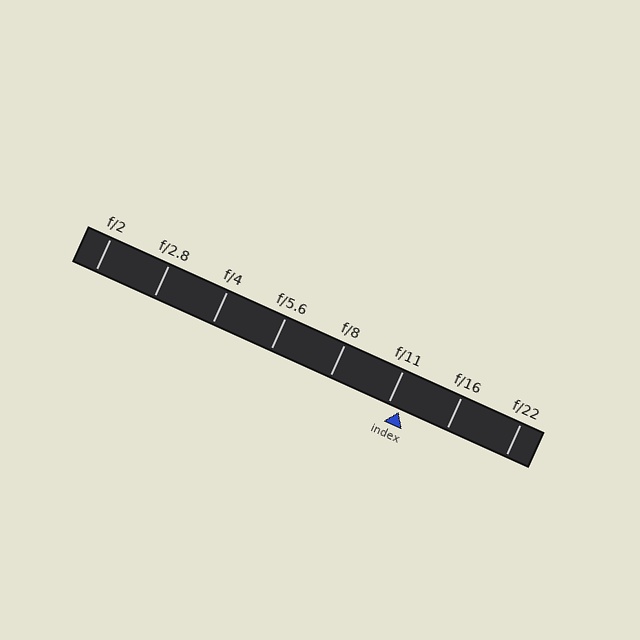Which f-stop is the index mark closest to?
The index mark is closest to f/11.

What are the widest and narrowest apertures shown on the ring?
The widest aperture shown is f/2 and the narrowest is f/22.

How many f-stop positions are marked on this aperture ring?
There are 8 f-stop positions marked.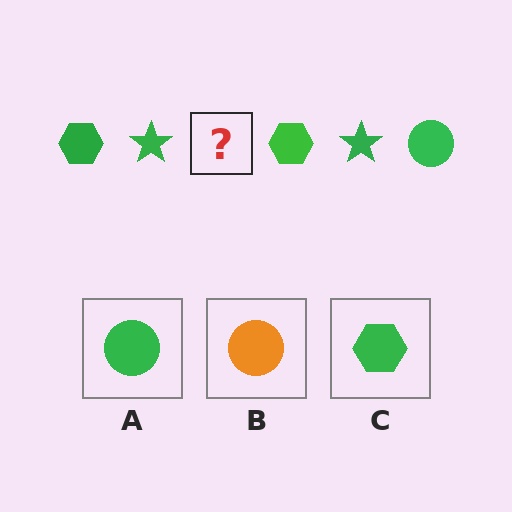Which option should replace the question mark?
Option A.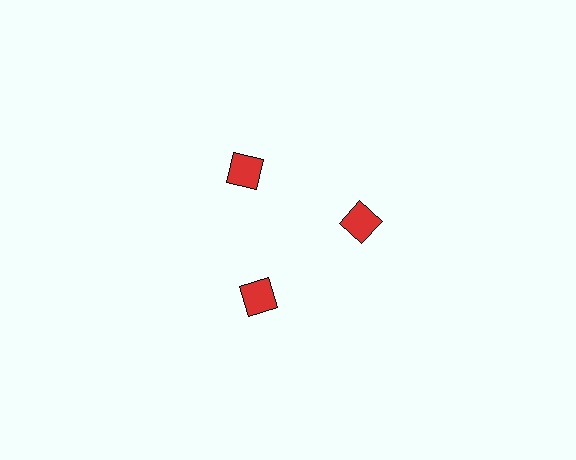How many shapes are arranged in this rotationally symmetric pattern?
There are 3 shapes, arranged in 3 groups of 1.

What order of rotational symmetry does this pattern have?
This pattern has 3-fold rotational symmetry.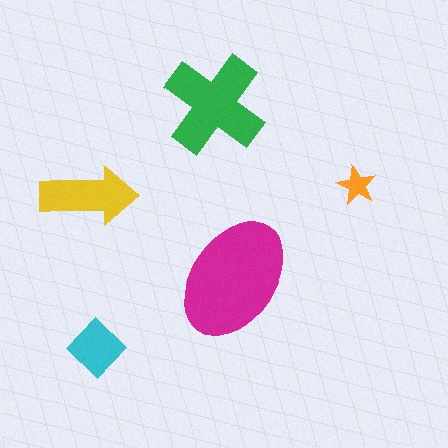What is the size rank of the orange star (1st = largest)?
5th.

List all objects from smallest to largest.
The orange star, the cyan diamond, the yellow arrow, the green cross, the magenta ellipse.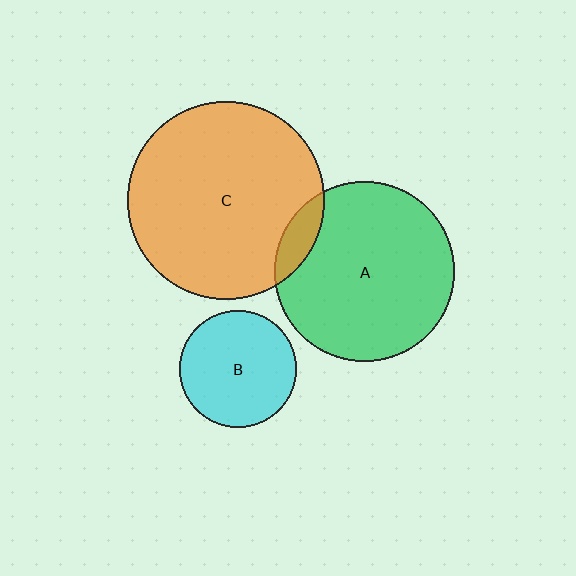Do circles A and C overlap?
Yes.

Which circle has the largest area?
Circle C (orange).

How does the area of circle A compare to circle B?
Approximately 2.4 times.